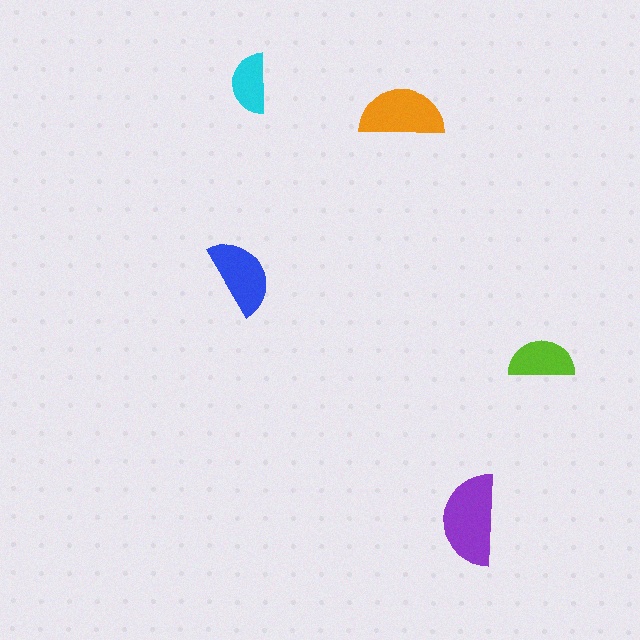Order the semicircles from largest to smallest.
the purple one, the orange one, the blue one, the lime one, the cyan one.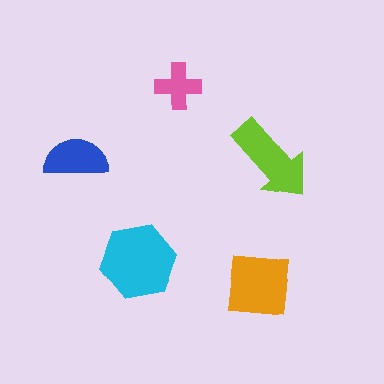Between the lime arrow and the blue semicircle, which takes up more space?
The lime arrow.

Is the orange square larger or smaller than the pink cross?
Larger.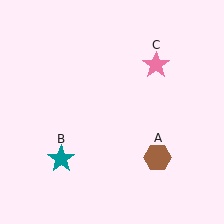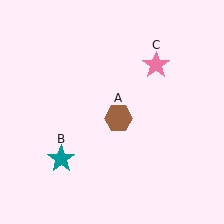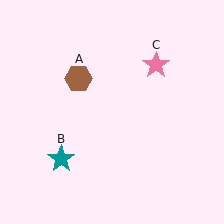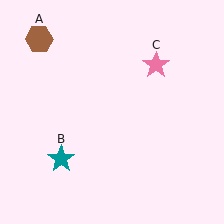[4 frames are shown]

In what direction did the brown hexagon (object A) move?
The brown hexagon (object A) moved up and to the left.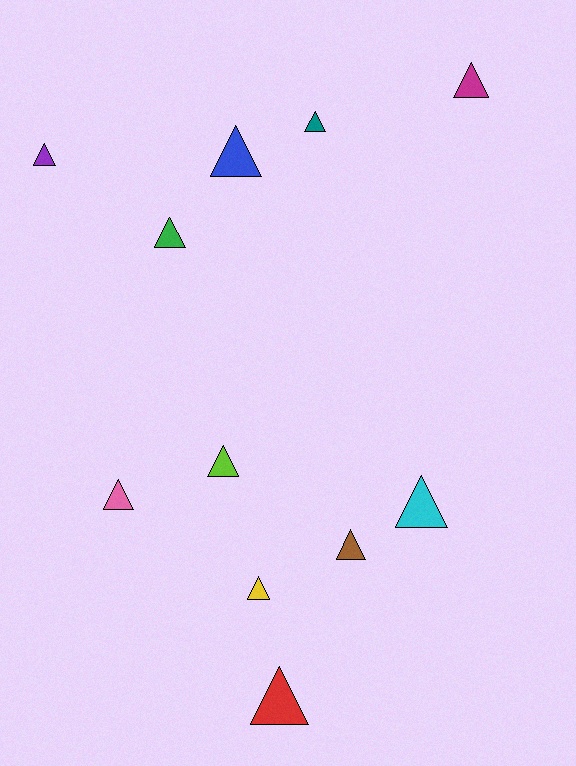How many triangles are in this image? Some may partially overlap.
There are 11 triangles.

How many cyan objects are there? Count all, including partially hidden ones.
There is 1 cyan object.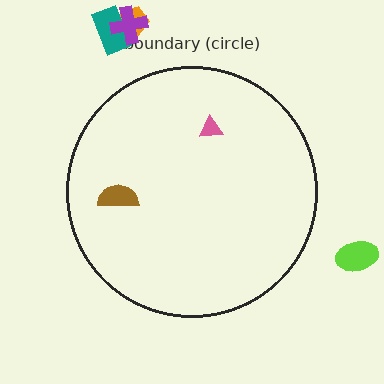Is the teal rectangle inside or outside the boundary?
Outside.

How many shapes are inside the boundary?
2 inside, 4 outside.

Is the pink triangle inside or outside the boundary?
Inside.